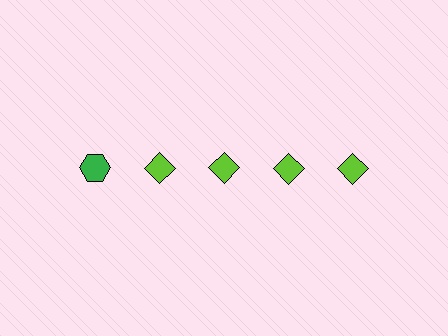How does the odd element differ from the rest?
It differs in both color (green instead of lime) and shape (hexagon instead of diamond).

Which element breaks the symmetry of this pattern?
The green hexagon in the top row, leftmost column breaks the symmetry. All other shapes are lime diamonds.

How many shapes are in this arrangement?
There are 5 shapes arranged in a grid pattern.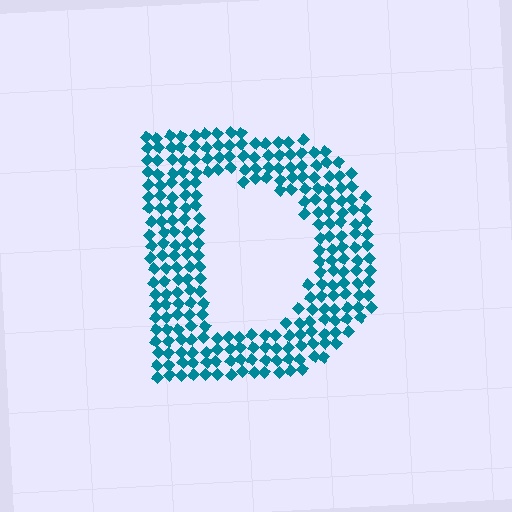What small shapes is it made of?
It is made of small diamonds.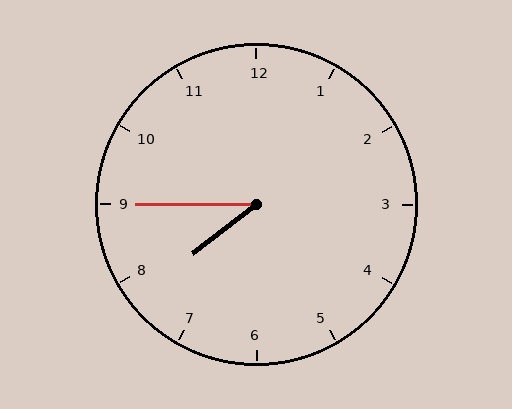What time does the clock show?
7:45.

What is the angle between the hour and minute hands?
Approximately 38 degrees.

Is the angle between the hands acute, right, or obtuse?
It is acute.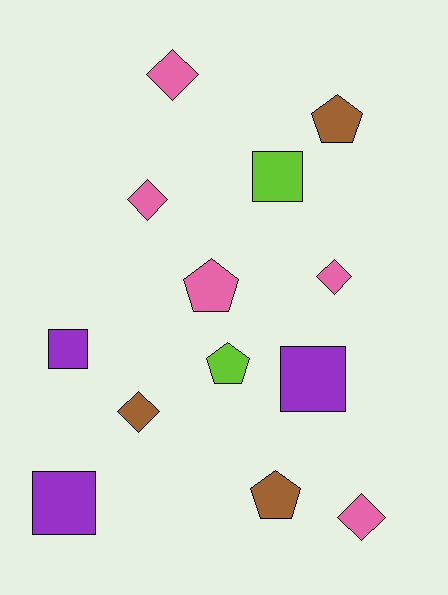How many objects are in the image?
There are 13 objects.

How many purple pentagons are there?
There are no purple pentagons.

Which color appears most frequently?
Pink, with 5 objects.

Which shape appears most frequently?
Diamond, with 5 objects.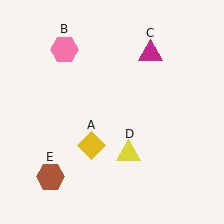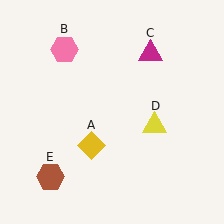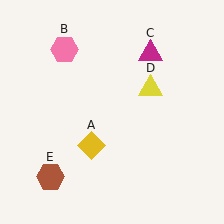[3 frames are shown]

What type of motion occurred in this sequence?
The yellow triangle (object D) rotated counterclockwise around the center of the scene.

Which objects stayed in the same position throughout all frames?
Yellow diamond (object A) and pink hexagon (object B) and magenta triangle (object C) and brown hexagon (object E) remained stationary.